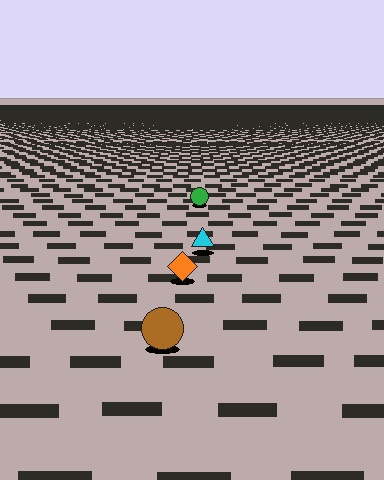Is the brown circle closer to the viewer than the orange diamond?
Yes. The brown circle is closer — you can tell from the texture gradient: the ground texture is coarser near it.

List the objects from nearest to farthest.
From nearest to farthest: the brown circle, the orange diamond, the cyan triangle, the green circle.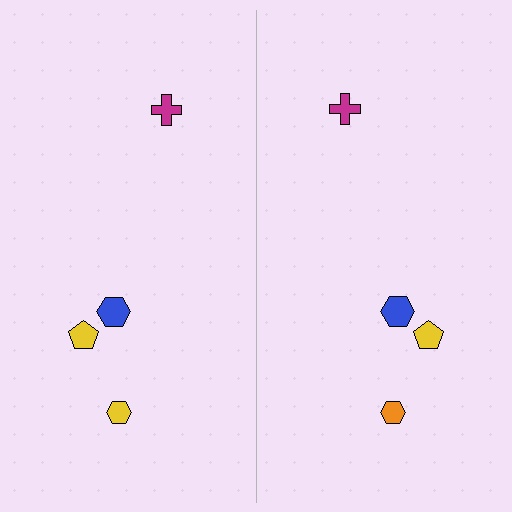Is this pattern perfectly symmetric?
No, the pattern is not perfectly symmetric. The orange hexagon on the right side breaks the symmetry — its mirror counterpart is yellow.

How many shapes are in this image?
There are 8 shapes in this image.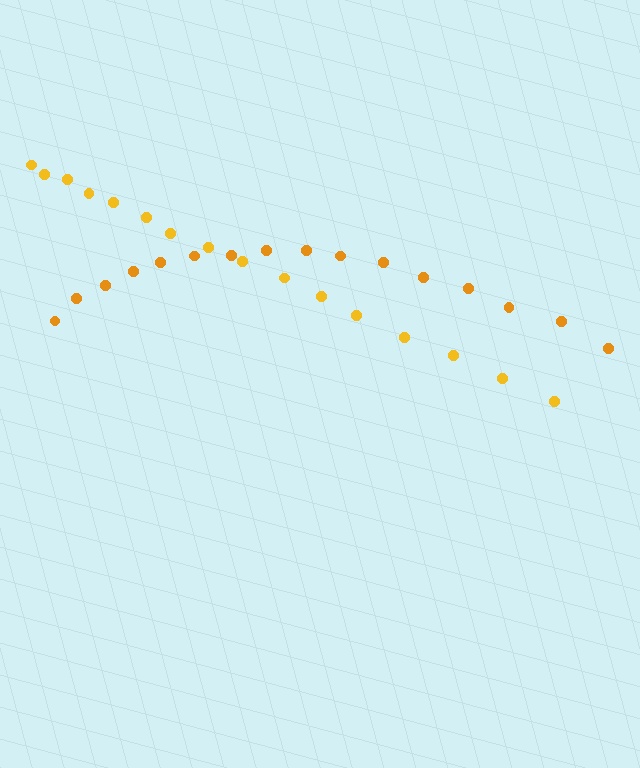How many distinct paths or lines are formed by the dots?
There are 2 distinct paths.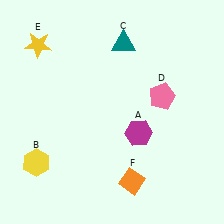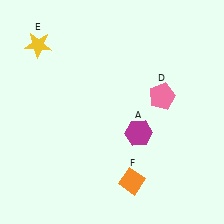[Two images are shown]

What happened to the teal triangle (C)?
The teal triangle (C) was removed in Image 2. It was in the top-right area of Image 1.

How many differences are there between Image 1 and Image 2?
There are 2 differences between the two images.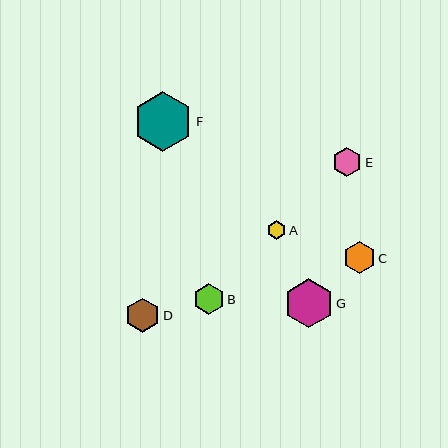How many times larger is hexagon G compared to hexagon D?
Hexagon G is approximately 1.4 times the size of hexagon D.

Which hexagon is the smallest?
Hexagon A is the smallest with a size of approximately 19 pixels.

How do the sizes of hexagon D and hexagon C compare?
Hexagon D and hexagon C are approximately the same size.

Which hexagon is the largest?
Hexagon F is the largest with a size of approximately 59 pixels.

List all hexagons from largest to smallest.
From largest to smallest: F, G, D, C, B, E, A.